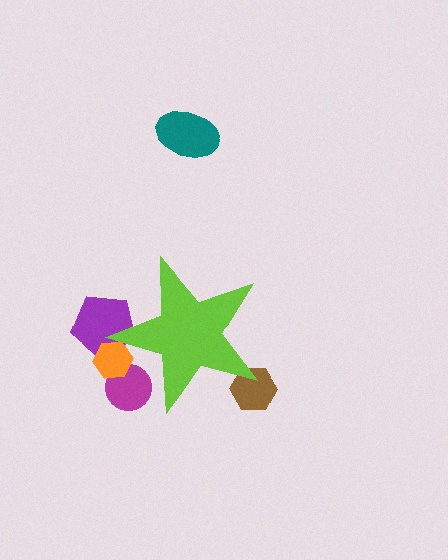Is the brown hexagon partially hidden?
Yes, the brown hexagon is partially hidden behind the lime star.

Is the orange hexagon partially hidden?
Yes, the orange hexagon is partially hidden behind the lime star.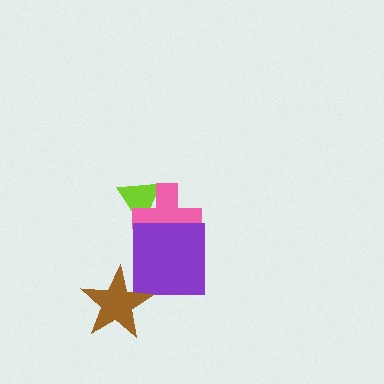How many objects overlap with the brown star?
0 objects overlap with the brown star.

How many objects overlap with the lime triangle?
1 object overlaps with the lime triangle.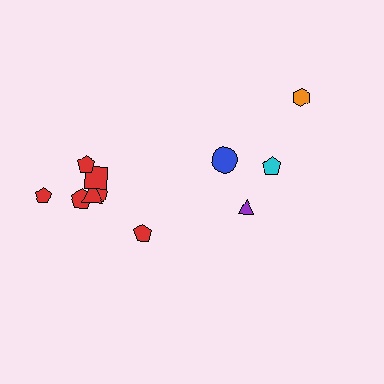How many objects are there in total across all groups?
There are 11 objects.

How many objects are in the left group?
There are 7 objects.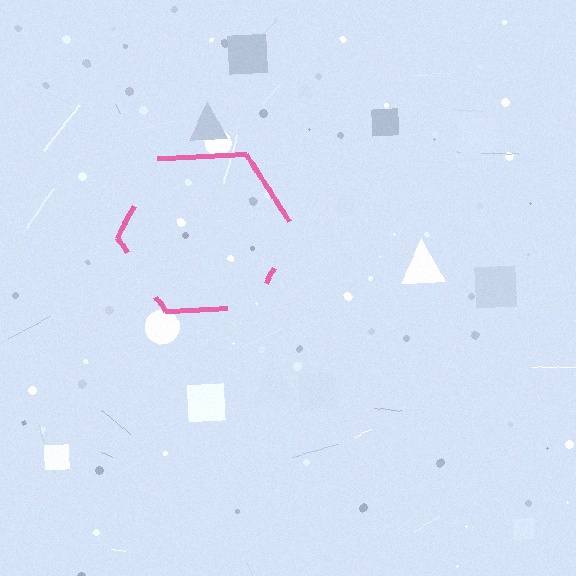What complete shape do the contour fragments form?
The contour fragments form a hexagon.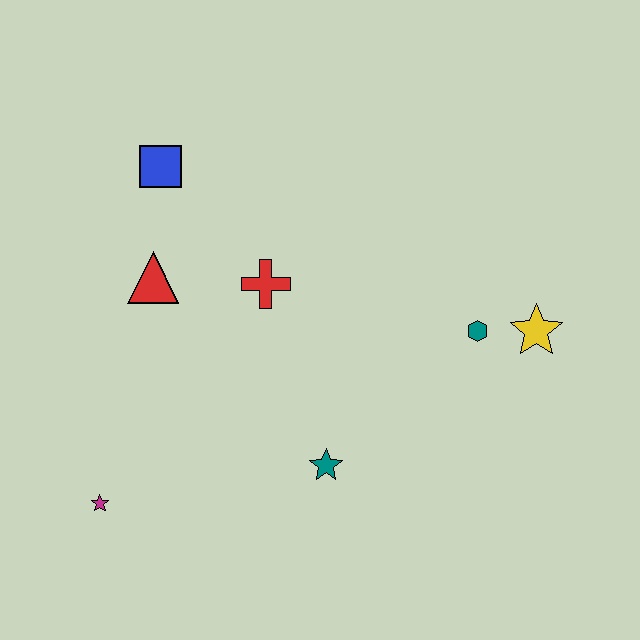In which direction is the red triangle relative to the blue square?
The red triangle is below the blue square.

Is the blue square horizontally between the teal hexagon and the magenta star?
Yes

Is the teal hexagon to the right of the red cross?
Yes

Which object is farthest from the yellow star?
The magenta star is farthest from the yellow star.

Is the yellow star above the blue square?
No